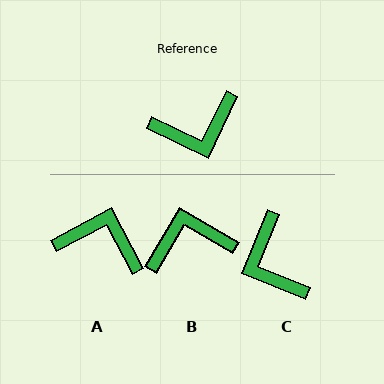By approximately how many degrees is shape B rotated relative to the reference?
Approximately 175 degrees counter-clockwise.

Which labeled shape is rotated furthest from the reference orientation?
B, about 175 degrees away.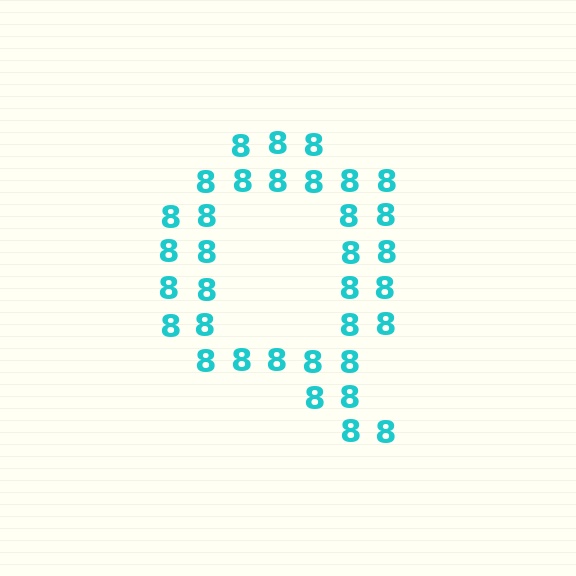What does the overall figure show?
The overall figure shows the letter Q.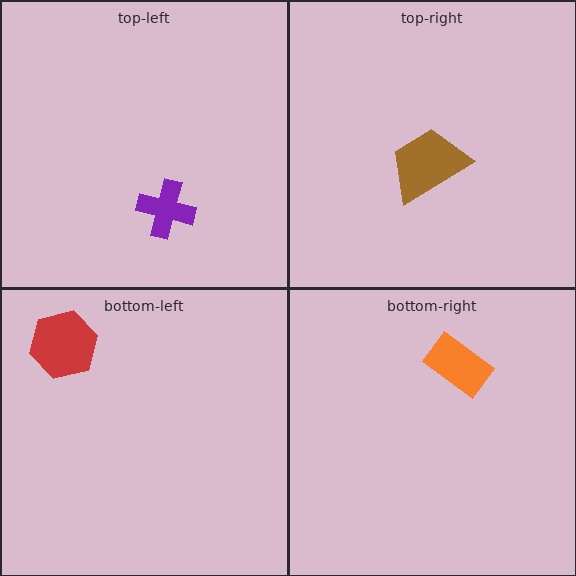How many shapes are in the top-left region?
1.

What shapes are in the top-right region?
The brown trapezoid.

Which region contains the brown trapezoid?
The top-right region.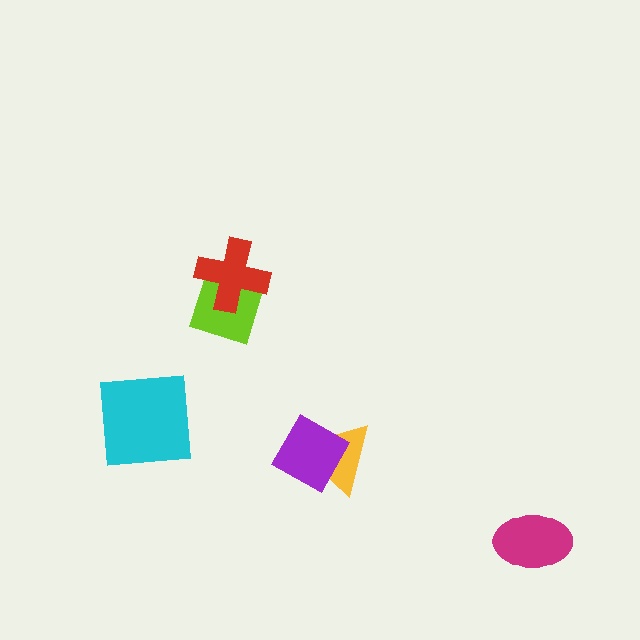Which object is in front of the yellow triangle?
The purple diamond is in front of the yellow triangle.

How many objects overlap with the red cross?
1 object overlaps with the red cross.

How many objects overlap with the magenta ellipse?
0 objects overlap with the magenta ellipse.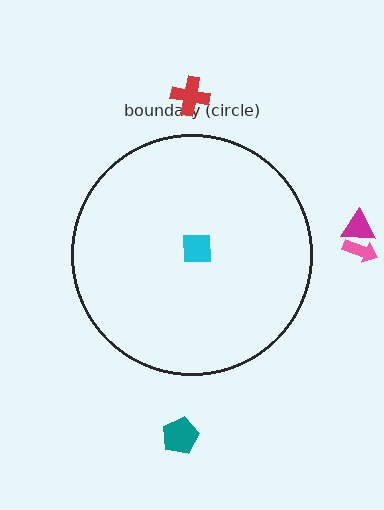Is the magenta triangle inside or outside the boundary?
Outside.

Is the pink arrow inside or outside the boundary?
Outside.